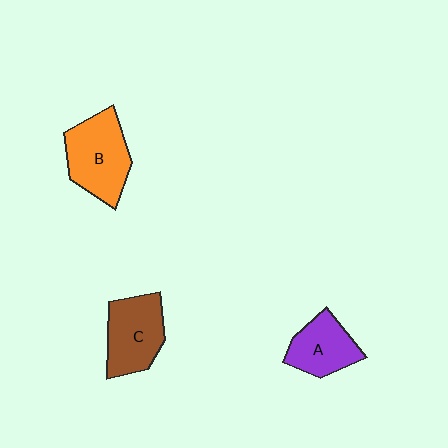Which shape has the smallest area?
Shape A (purple).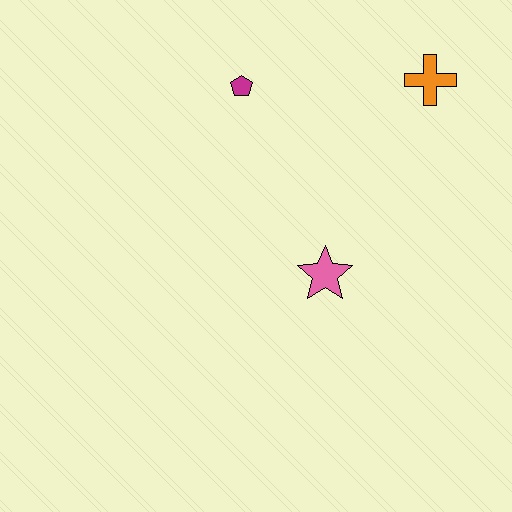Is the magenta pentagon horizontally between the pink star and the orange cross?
No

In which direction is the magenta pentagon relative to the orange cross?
The magenta pentagon is to the left of the orange cross.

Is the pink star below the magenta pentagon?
Yes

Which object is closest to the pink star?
The magenta pentagon is closest to the pink star.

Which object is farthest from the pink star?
The orange cross is farthest from the pink star.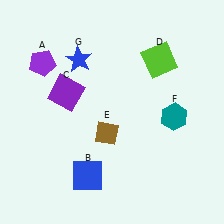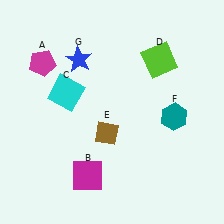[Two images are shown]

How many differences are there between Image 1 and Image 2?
There are 3 differences between the two images.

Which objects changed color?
A changed from purple to magenta. B changed from blue to magenta. C changed from purple to cyan.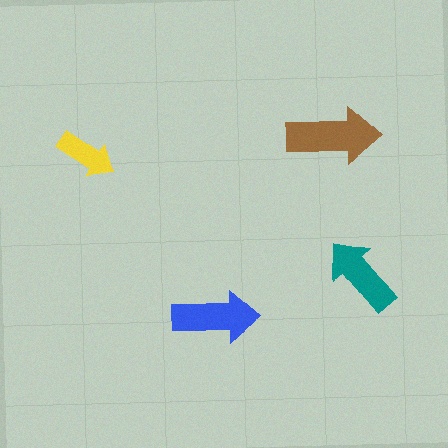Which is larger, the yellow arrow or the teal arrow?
The teal one.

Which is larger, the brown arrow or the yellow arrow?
The brown one.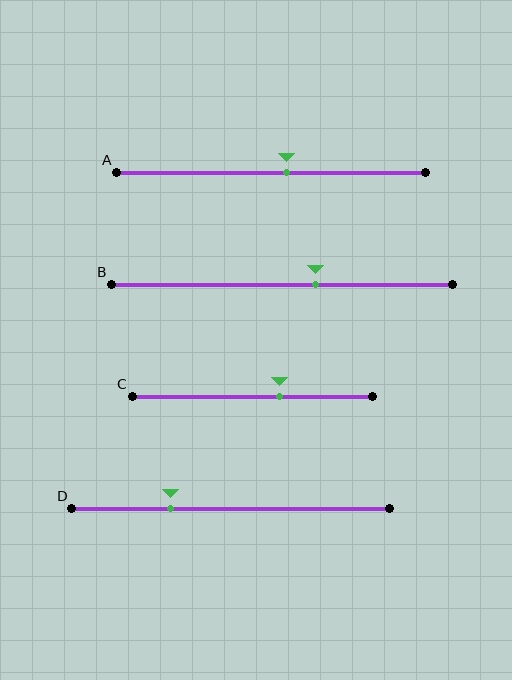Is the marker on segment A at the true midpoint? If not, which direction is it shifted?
No, the marker on segment A is shifted to the right by about 5% of the segment length.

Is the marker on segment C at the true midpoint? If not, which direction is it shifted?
No, the marker on segment C is shifted to the right by about 11% of the segment length.